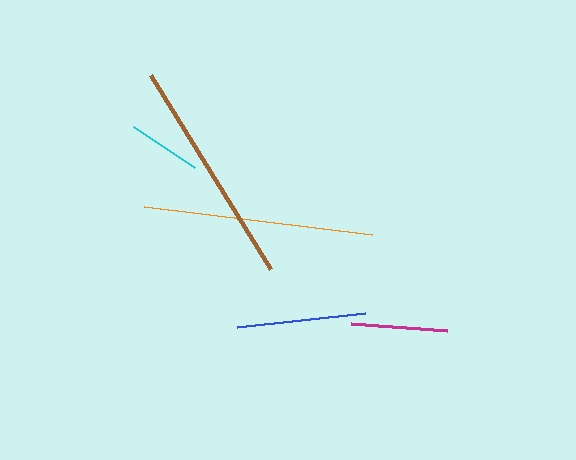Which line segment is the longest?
The orange line is the longest at approximately 230 pixels.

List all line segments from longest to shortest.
From longest to shortest: orange, brown, blue, magenta, cyan.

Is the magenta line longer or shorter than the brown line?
The brown line is longer than the magenta line.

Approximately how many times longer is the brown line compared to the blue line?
The brown line is approximately 1.8 times the length of the blue line.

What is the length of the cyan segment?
The cyan segment is approximately 73 pixels long.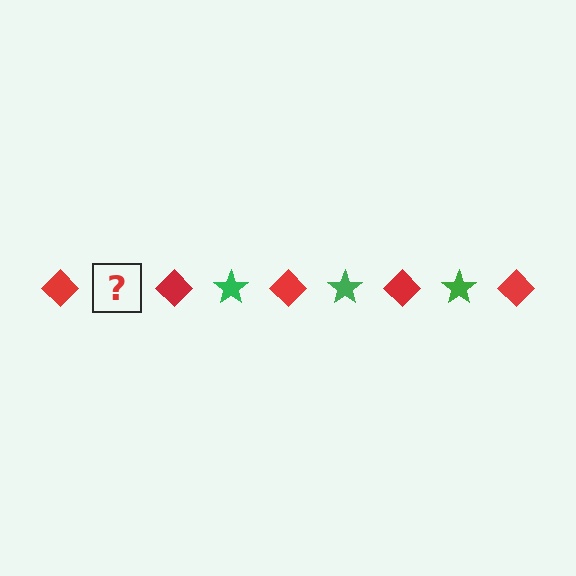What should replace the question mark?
The question mark should be replaced with a green star.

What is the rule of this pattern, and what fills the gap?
The rule is that the pattern alternates between red diamond and green star. The gap should be filled with a green star.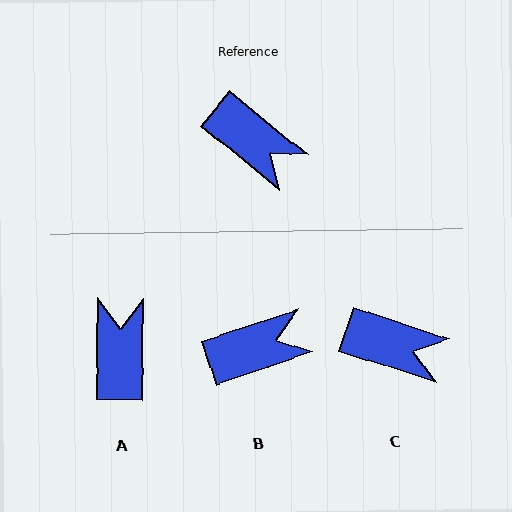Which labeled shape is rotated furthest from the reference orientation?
A, about 128 degrees away.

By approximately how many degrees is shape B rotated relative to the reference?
Approximately 57 degrees counter-clockwise.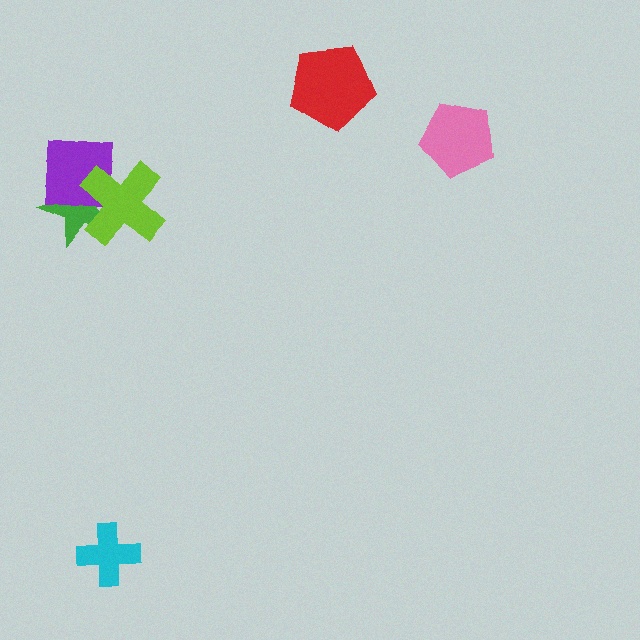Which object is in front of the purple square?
The lime cross is in front of the purple square.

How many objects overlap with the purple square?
2 objects overlap with the purple square.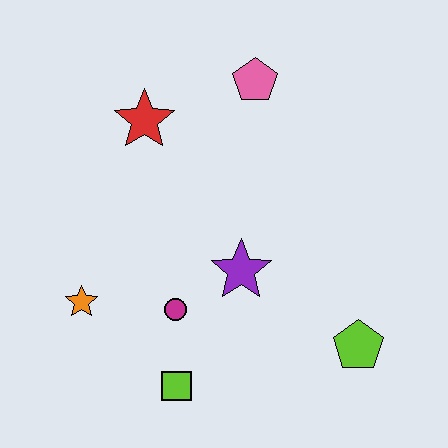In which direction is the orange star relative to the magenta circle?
The orange star is to the left of the magenta circle.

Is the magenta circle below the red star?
Yes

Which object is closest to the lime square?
The magenta circle is closest to the lime square.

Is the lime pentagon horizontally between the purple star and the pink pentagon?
No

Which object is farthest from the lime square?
The pink pentagon is farthest from the lime square.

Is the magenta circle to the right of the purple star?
No